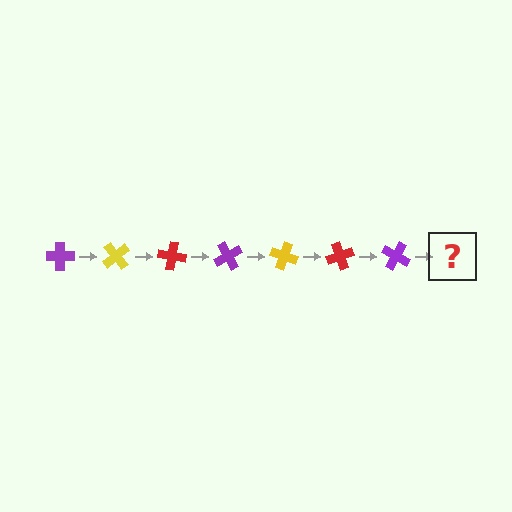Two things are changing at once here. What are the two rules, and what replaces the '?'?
The two rules are that it rotates 50 degrees each step and the color cycles through purple, yellow, and red. The '?' should be a yellow cross, rotated 350 degrees from the start.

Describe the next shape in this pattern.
It should be a yellow cross, rotated 350 degrees from the start.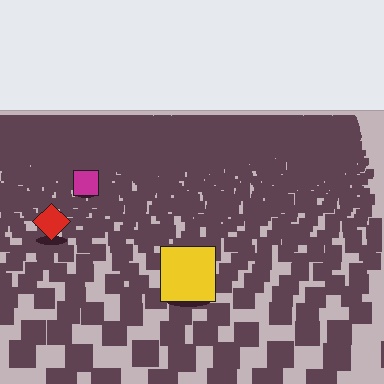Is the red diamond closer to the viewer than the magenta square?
Yes. The red diamond is closer — you can tell from the texture gradient: the ground texture is coarser near it.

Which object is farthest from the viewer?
The magenta square is farthest from the viewer. It appears smaller and the ground texture around it is denser.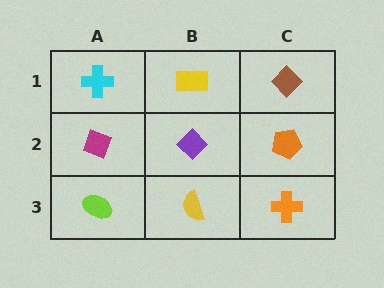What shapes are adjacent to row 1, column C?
An orange pentagon (row 2, column C), a yellow rectangle (row 1, column B).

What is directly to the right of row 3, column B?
An orange cross.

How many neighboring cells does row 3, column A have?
2.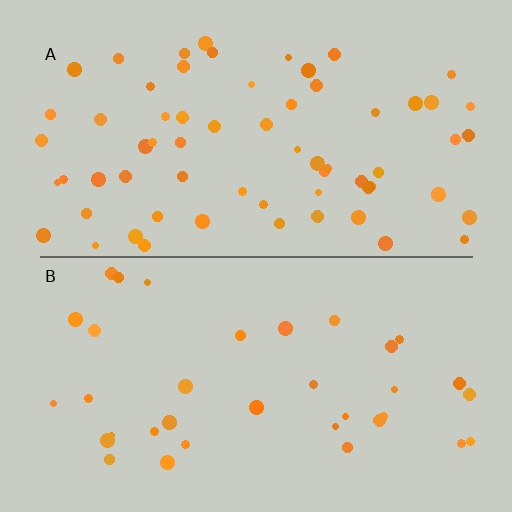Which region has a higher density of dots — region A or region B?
A (the top).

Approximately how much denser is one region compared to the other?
Approximately 1.9× — region A over region B.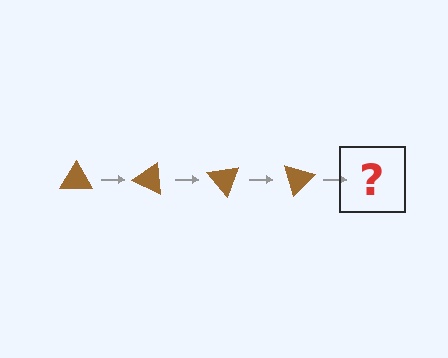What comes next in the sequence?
The next element should be a brown triangle rotated 100 degrees.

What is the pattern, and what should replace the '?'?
The pattern is that the triangle rotates 25 degrees each step. The '?' should be a brown triangle rotated 100 degrees.